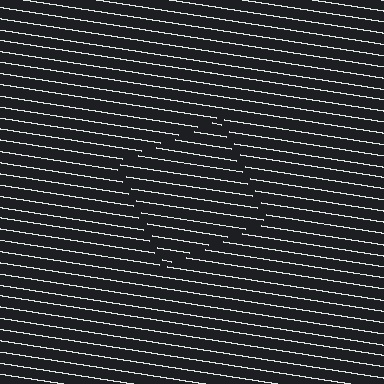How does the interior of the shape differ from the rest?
The interior of the shape contains the same grating, shifted by half a period — the contour is defined by the phase discontinuity where line-ends from the inner and outer gratings abut.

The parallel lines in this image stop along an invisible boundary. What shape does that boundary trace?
An illusory square. The interior of the shape contains the same grating, shifted by half a period — the contour is defined by the phase discontinuity where line-ends from the inner and outer gratings abut.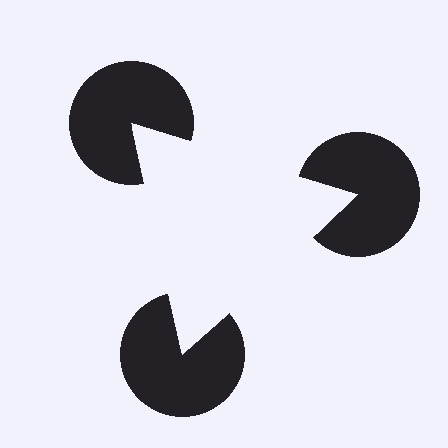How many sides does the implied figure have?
3 sides.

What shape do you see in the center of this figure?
An illusory triangle — its edges are inferred from the aligned wedge cuts in the pac-man discs, not physically drawn.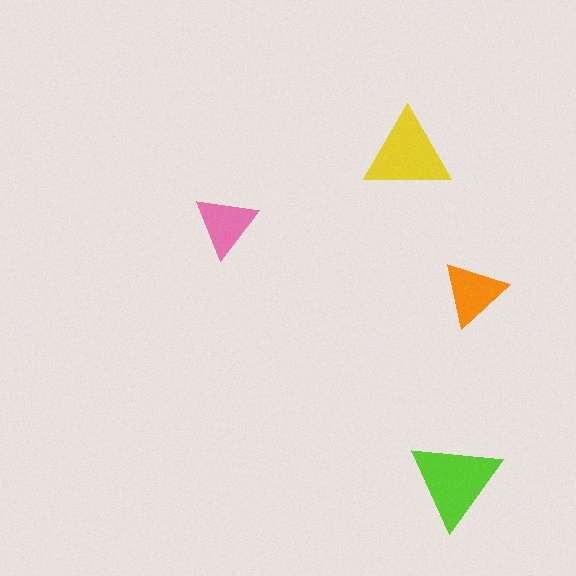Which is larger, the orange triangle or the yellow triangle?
The yellow one.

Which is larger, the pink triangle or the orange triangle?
The orange one.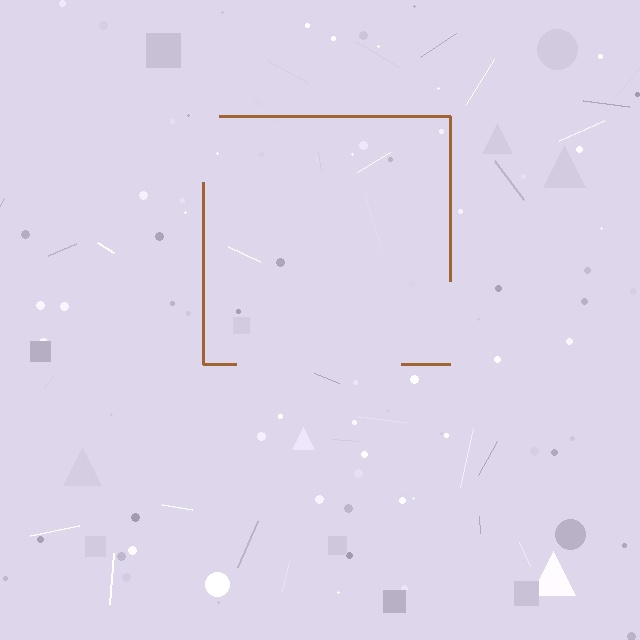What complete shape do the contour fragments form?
The contour fragments form a square.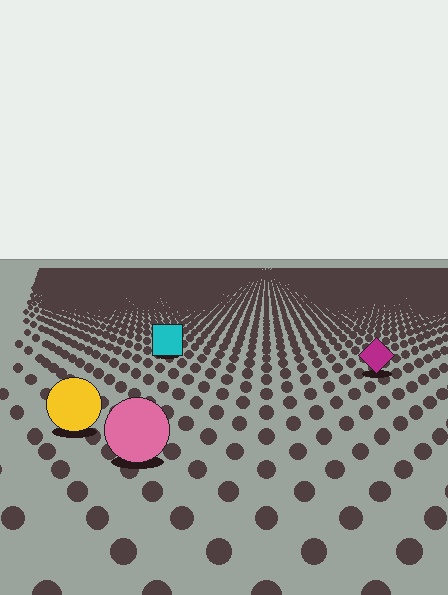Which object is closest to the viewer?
The pink circle is closest. The texture marks near it are larger and more spread out.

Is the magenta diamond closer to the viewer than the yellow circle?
No. The yellow circle is closer — you can tell from the texture gradient: the ground texture is coarser near it.